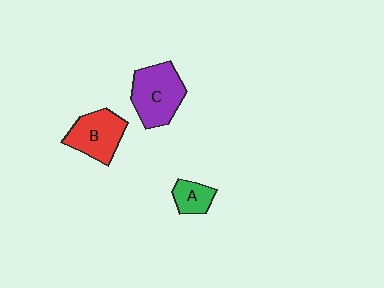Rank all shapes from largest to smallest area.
From largest to smallest: C (purple), B (red), A (green).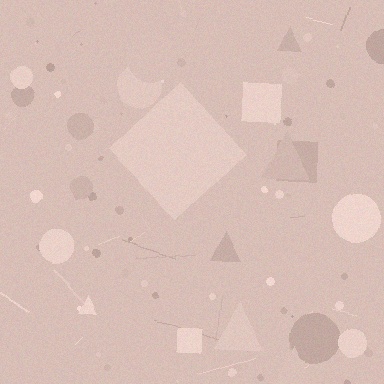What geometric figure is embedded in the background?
A diamond is embedded in the background.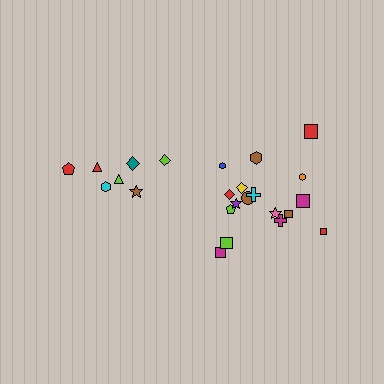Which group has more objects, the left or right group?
The right group.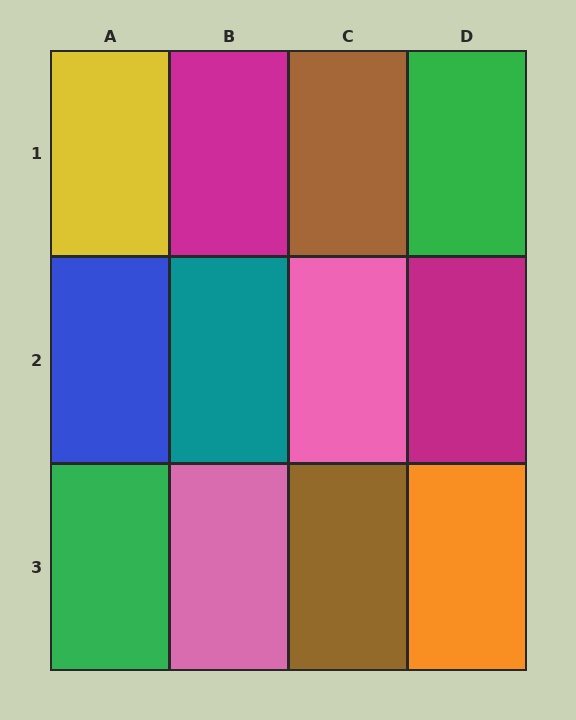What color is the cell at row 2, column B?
Teal.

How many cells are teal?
1 cell is teal.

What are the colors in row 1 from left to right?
Yellow, magenta, brown, green.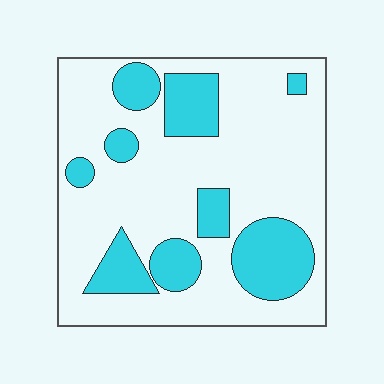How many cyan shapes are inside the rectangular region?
9.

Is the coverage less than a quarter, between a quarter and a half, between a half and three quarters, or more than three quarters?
Between a quarter and a half.